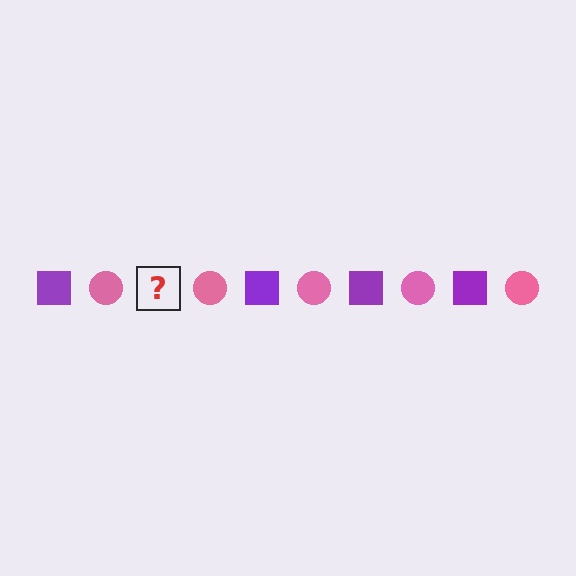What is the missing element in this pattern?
The missing element is a purple square.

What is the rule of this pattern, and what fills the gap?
The rule is that the pattern alternates between purple square and pink circle. The gap should be filled with a purple square.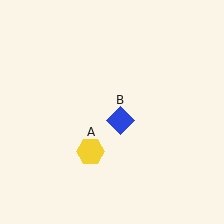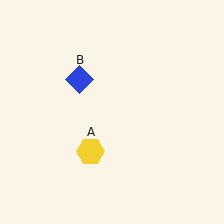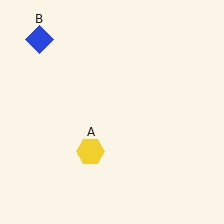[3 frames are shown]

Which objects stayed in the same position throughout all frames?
Yellow hexagon (object A) remained stationary.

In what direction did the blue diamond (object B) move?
The blue diamond (object B) moved up and to the left.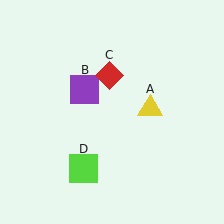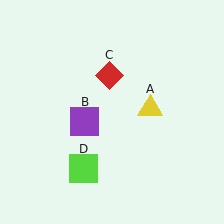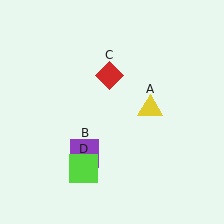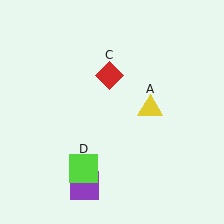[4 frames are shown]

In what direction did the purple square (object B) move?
The purple square (object B) moved down.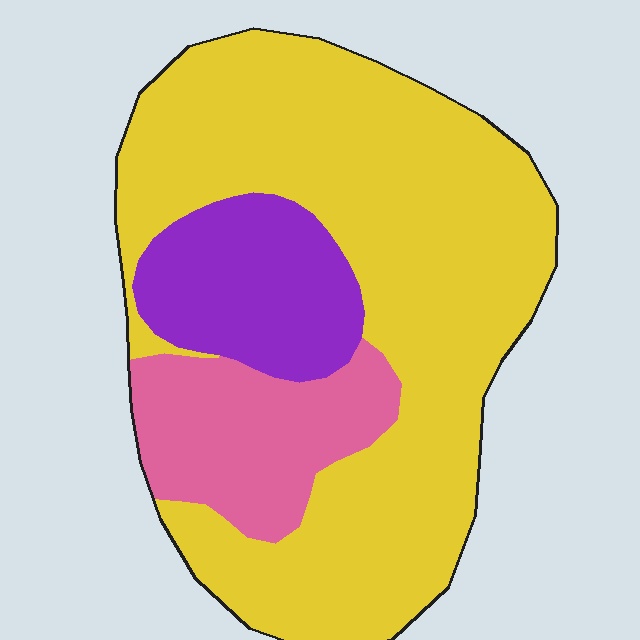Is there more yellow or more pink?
Yellow.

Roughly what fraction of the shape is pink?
Pink covers about 15% of the shape.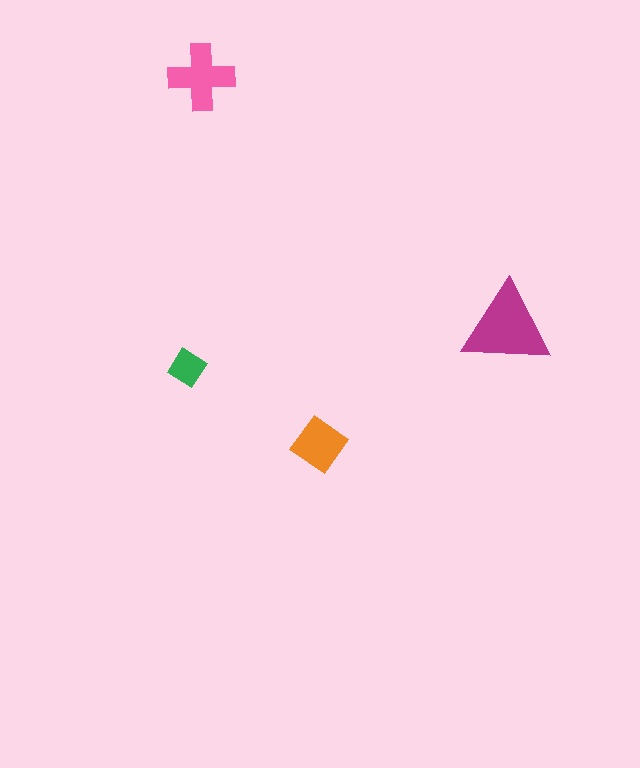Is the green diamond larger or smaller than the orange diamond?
Smaller.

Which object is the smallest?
The green diamond.